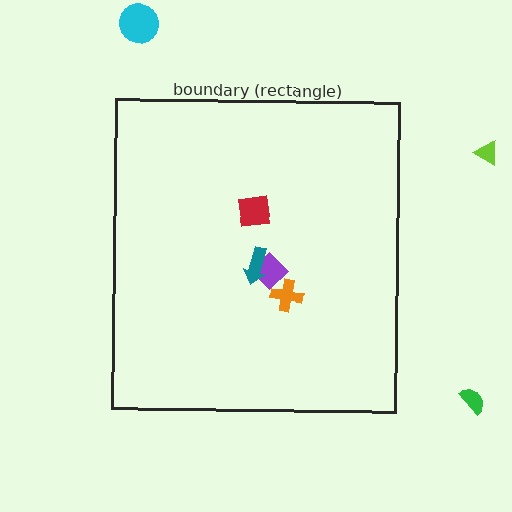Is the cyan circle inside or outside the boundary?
Outside.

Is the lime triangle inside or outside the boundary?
Outside.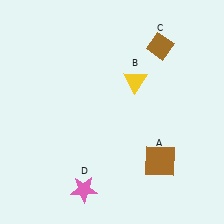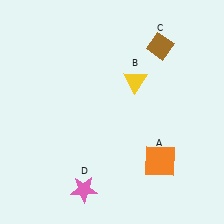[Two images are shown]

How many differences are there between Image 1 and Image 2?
There is 1 difference between the two images.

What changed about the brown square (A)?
In Image 1, A is brown. In Image 2, it changed to orange.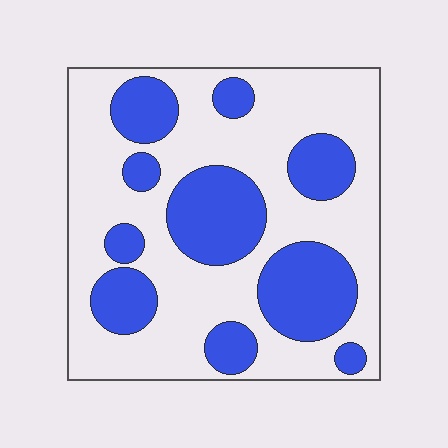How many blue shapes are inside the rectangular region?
10.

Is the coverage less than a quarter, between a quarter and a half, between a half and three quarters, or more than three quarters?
Between a quarter and a half.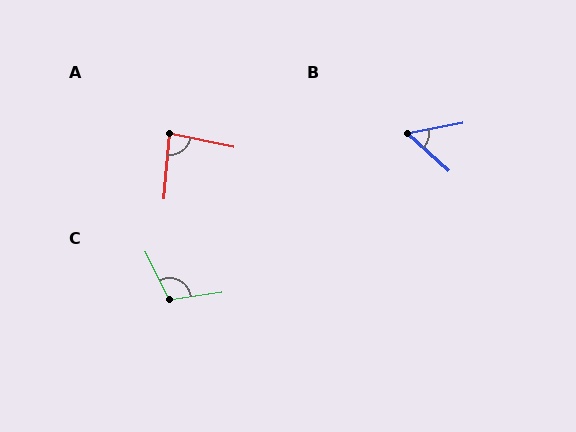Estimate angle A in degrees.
Approximately 83 degrees.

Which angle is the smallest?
B, at approximately 53 degrees.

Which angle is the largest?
C, at approximately 108 degrees.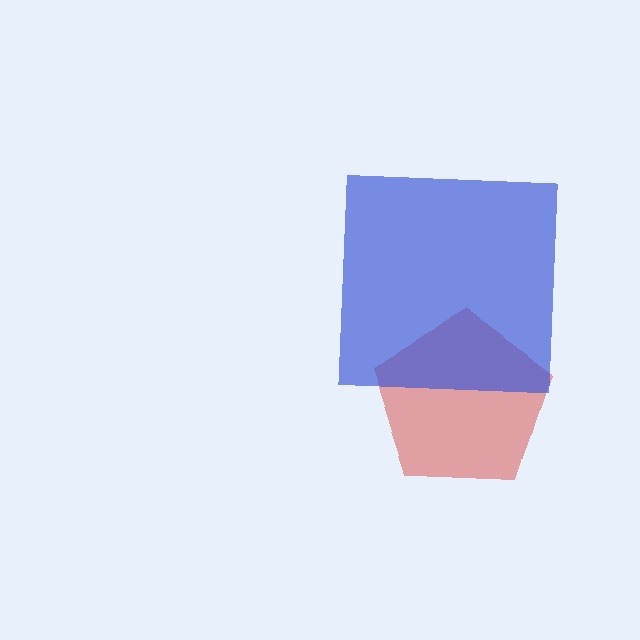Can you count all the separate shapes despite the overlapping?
Yes, there are 2 separate shapes.